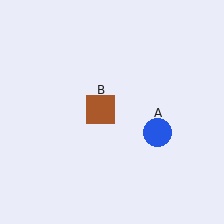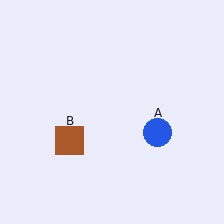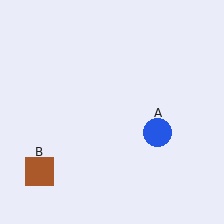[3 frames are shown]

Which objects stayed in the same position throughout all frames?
Blue circle (object A) remained stationary.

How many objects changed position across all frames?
1 object changed position: brown square (object B).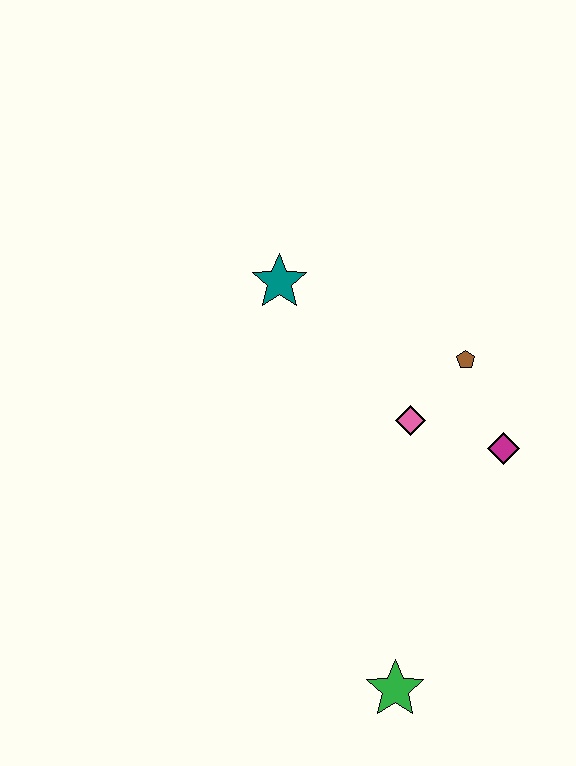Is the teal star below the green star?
No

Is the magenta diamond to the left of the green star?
No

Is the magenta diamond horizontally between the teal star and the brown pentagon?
No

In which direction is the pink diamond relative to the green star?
The pink diamond is above the green star.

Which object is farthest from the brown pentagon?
The green star is farthest from the brown pentagon.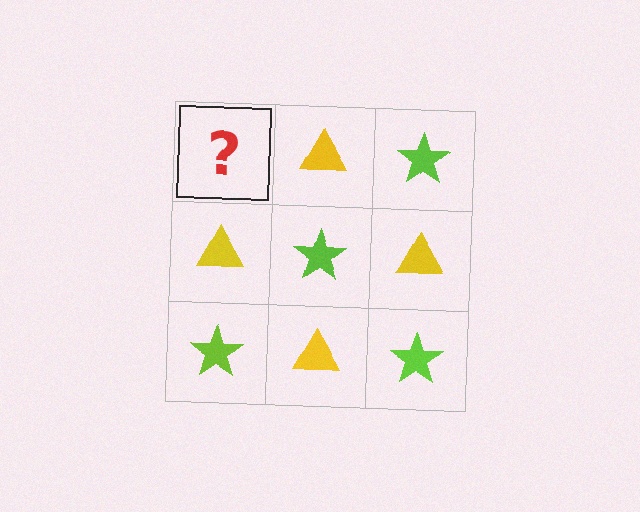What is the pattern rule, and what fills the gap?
The rule is that it alternates lime star and yellow triangle in a checkerboard pattern. The gap should be filled with a lime star.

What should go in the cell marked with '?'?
The missing cell should contain a lime star.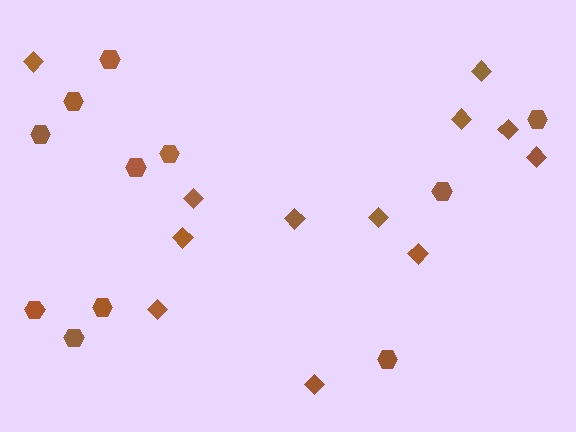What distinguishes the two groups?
There are 2 groups: one group of diamonds (12) and one group of hexagons (11).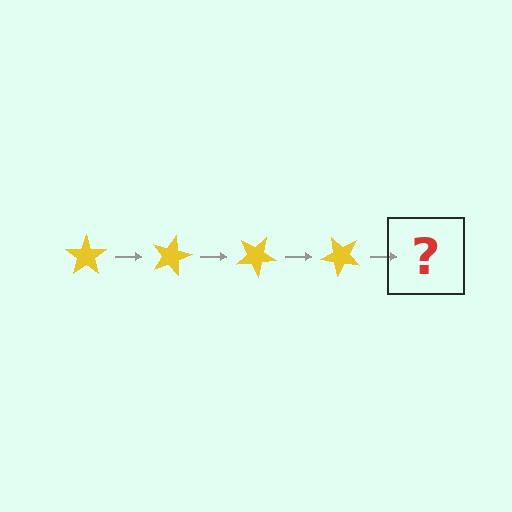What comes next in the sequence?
The next element should be a yellow star rotated 60 degrees.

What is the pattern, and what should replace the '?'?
The pattern is that the star rotates 15 degrees each step. The '?' should be a yellow star rotated 60 degrees.